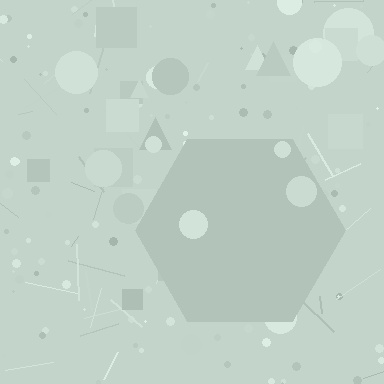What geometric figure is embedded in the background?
A hexagon is embedded in the background.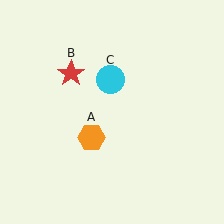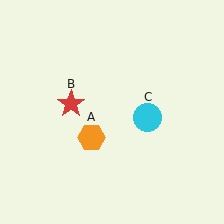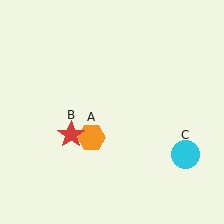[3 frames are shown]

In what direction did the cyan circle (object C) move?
The cyan circle (object C) moved down and to the right.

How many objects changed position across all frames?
2 objects changed position: red star (object B), cyan circle (object C).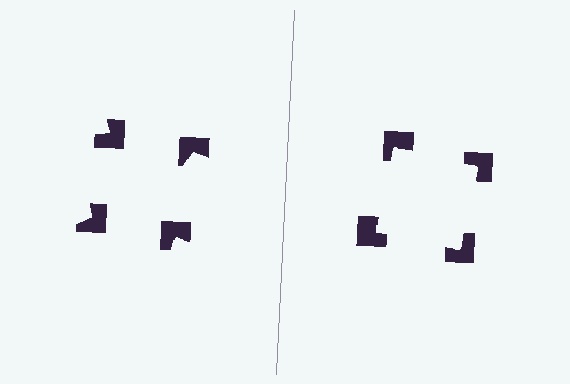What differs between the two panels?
The notched squares are positioned identically on both sides; only the wedge orientations differ. On the right they align to a square; on the left they are misaligned.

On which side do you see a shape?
An illusory square appears on the right side. On the left side the wedge cuts are rotated, so no coherent shape forms.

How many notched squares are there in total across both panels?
8 — 4 on each side.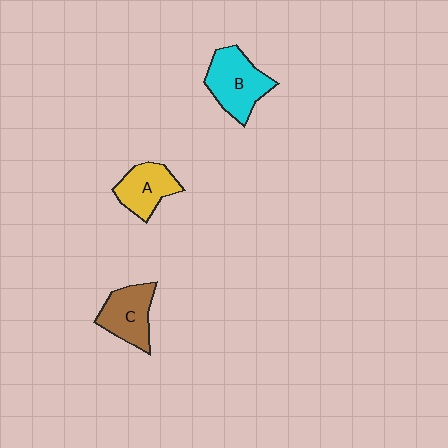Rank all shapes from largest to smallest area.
From largest to smallest: B (cyan), C (brown), A (yellow).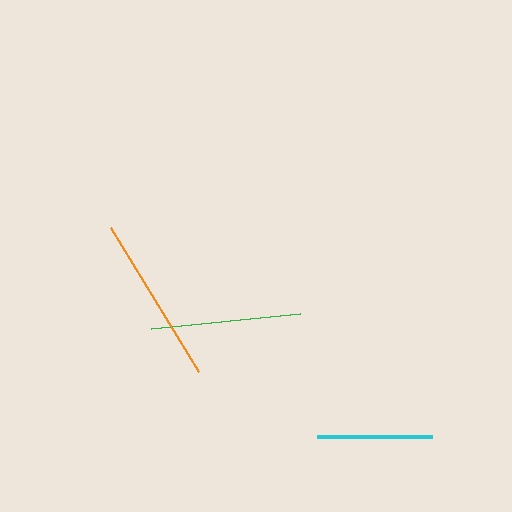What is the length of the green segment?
The green segment is approximately 149 pixels long.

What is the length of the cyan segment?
The cyan segment is approximately 116 pixels long.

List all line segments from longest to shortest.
From longest to shortest: orange, green, cyan.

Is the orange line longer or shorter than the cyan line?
The orange line is longer than the cyan line.